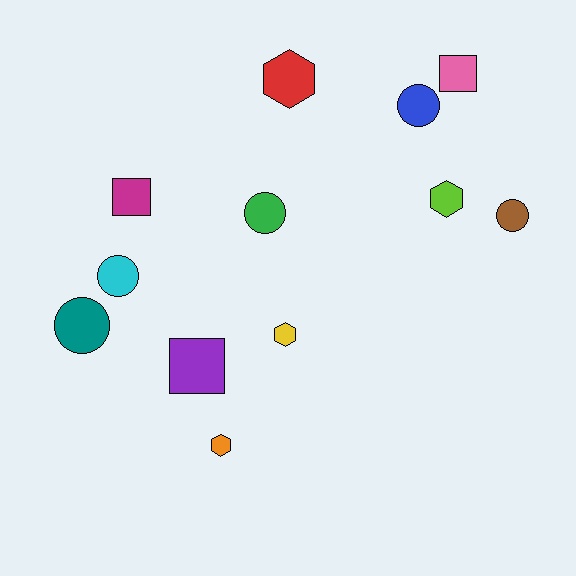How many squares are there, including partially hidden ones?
There are 3 squares.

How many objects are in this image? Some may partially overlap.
There are 12 objects.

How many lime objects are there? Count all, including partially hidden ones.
There is 1 lime object.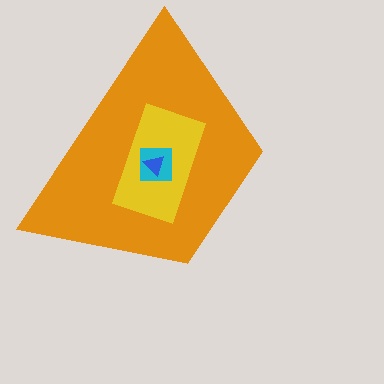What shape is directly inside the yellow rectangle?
The cyan square.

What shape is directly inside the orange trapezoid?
The yellow rectangle.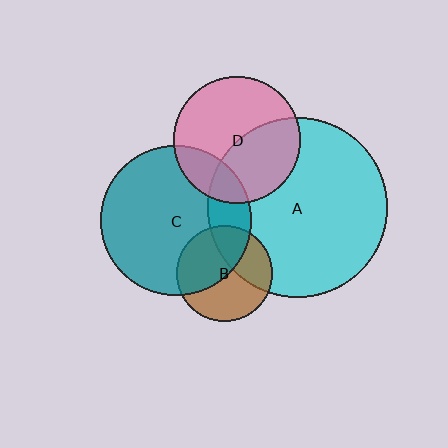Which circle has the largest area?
Circle A (cyan).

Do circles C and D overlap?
Yes.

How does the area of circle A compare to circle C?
Approximately 1.4 times.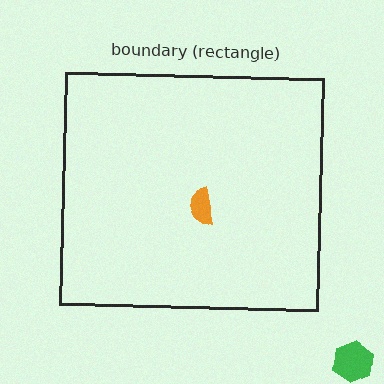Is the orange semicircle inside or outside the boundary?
Inside.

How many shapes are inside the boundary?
1 inside, 1 outside.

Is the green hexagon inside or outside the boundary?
Outside.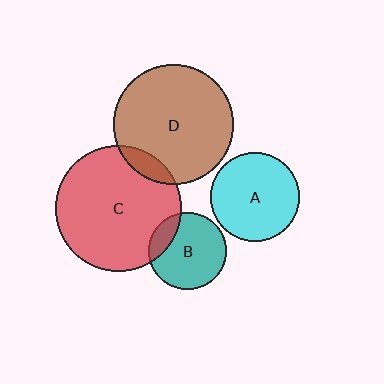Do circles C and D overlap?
Yes.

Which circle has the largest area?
Circle C (red).